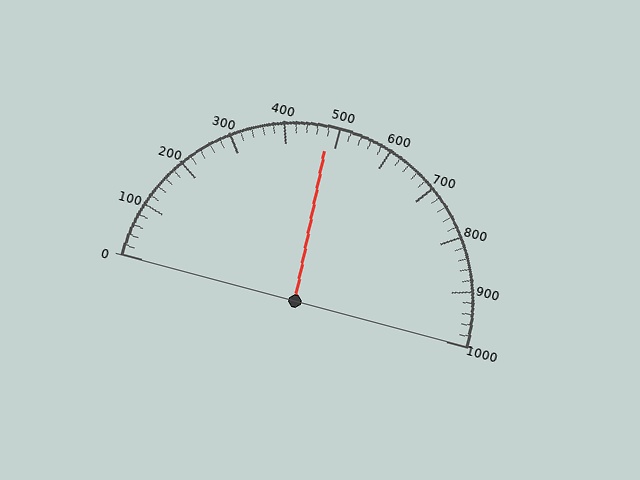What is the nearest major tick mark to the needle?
The nearest major tick mark is 500.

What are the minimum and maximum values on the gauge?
The gauge ranges from 0 to 1000.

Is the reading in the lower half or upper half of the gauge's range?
The reading is in the lower half of the range (0 to 1000).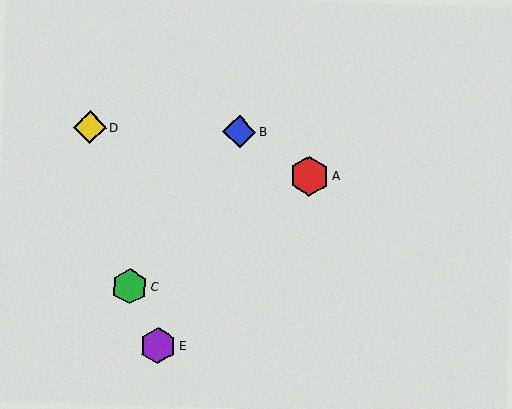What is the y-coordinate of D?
Object D is at y≈127.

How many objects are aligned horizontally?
2 objects (B, D) are aligned horizontally.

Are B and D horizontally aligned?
Yes, both are at y≈131.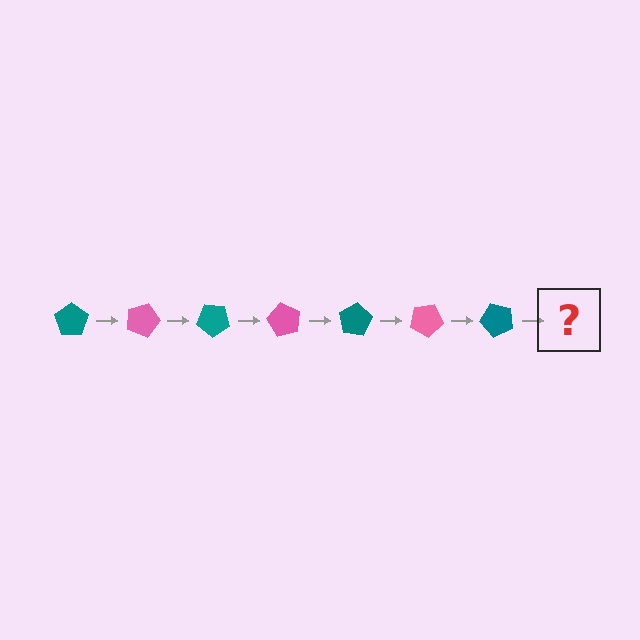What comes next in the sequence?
The next element should be a pink pentagon, rotated 140 degrees from the start.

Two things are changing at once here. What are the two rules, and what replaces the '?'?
The two rules are that it rotates 20 degrees each step and the color cycles through teal and pink. The '?' should be a pink pentagon, rotated 140 degrees from the start.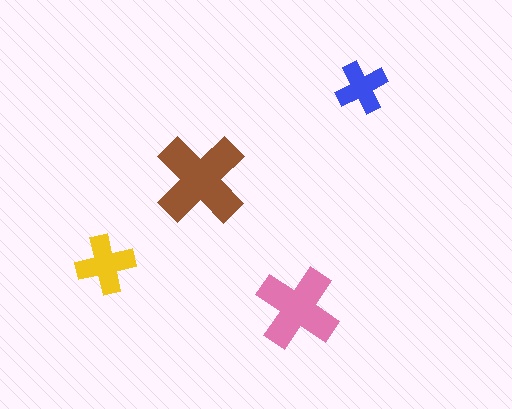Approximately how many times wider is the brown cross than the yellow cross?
About 1.5 times wider.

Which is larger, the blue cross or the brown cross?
The brown one.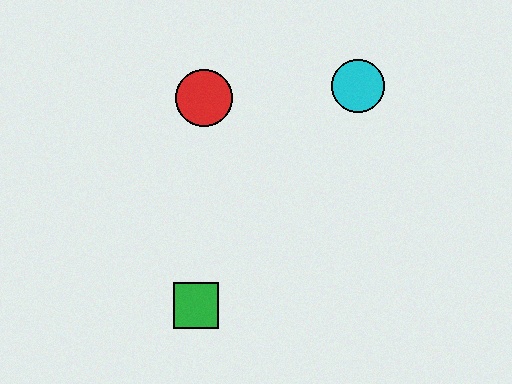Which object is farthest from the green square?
The cyan circle is farthest from the green square.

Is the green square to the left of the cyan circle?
Yes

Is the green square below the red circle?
Yes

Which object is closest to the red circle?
The cyan circle is closest to the red circle.